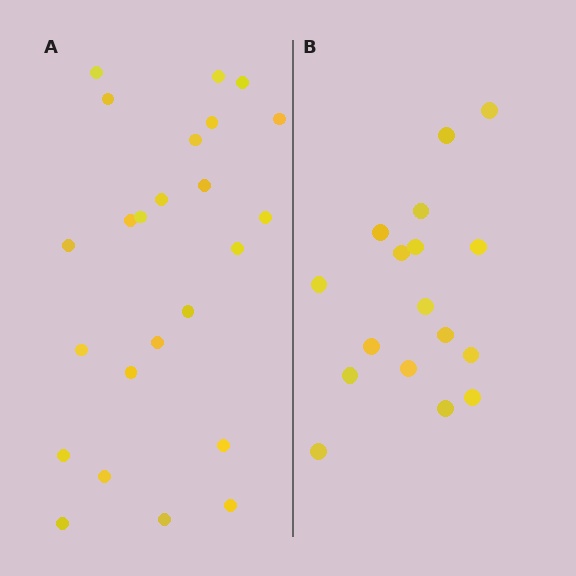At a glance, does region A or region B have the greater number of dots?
Region A (the left region) has more dots.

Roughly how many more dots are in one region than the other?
Region A has roughly 8 or so more dots than region B.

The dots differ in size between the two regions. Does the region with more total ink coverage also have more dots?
No. Region B has more total ink coverage because its dots are larger, but region A actually contains more individual dots. Total area can be misleading — the number of items is what matters here.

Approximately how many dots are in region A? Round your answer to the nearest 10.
About 20 dots. (The exact count is 24, which rounds to 20.)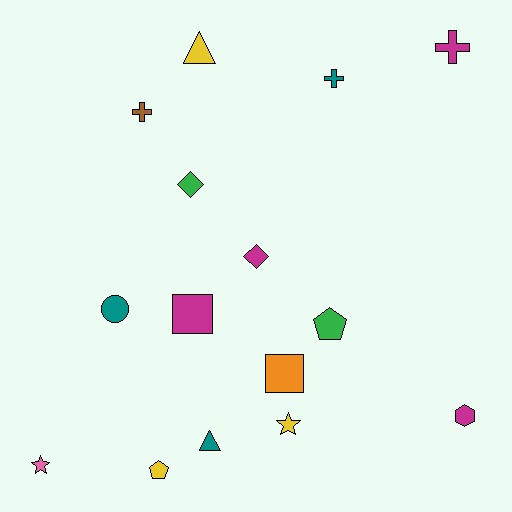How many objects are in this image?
There are 15 objects.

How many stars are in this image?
There are 2 stars.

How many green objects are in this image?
There are 2 green objects.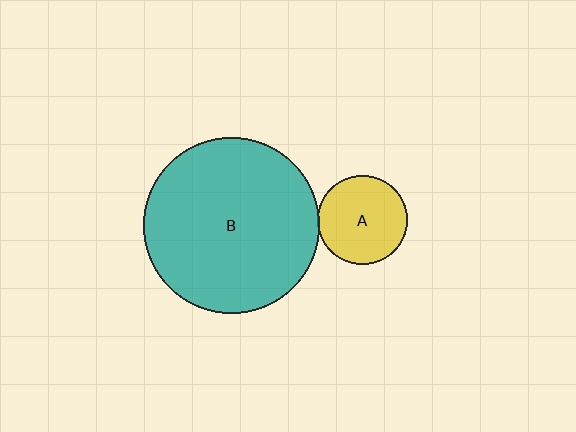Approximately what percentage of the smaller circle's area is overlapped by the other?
Approximately 5%.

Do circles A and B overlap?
Yes.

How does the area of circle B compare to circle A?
Approximately 3.9 times.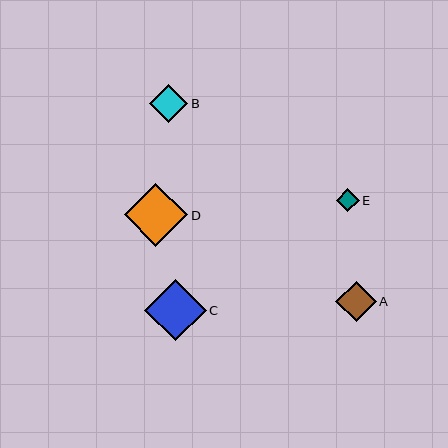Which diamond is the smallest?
Diamond E is the smallest with a size of approximately 23 pixels.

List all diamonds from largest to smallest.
From largest to smallest: D, C, A, B, E.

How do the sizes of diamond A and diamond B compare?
Diamond A and diamond B are approximately the same size.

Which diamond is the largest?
Diamond D is the largest with a size of approximately 64 pixels.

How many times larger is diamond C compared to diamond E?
Diamond C is approximately 2.7 times the size of diamond E.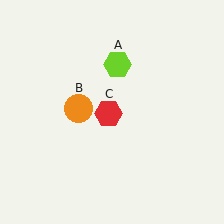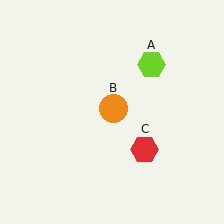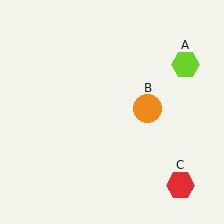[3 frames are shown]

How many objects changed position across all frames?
3 objects changed position: lime hexagon (object A), orange circle (object B), red hexagon (object C).